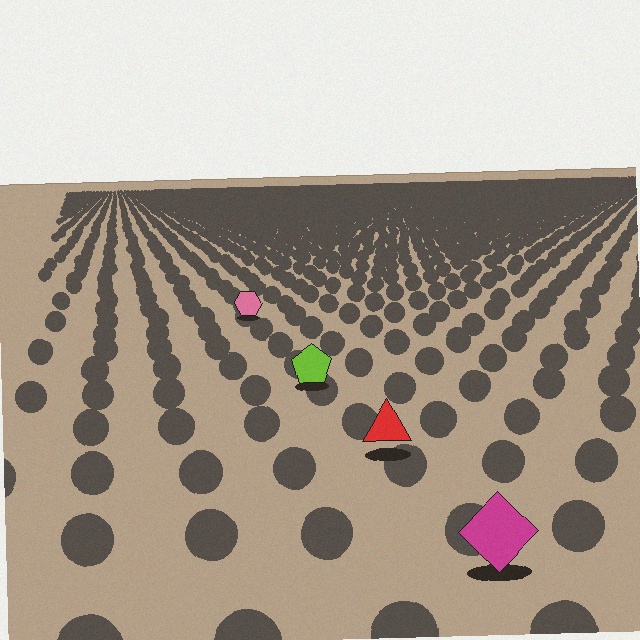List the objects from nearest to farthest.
From nearest to farthest: the magenta diamond, the red triangle, the lime pentagon, the pink hexagon.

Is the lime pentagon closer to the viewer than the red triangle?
No. The red triangle is closer — you can tell from the texture gradient: the ground texture is coarser near it.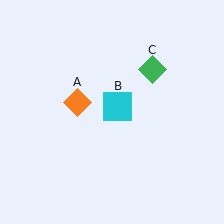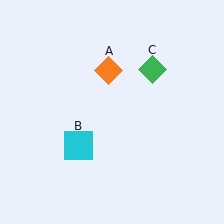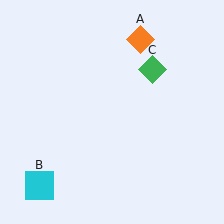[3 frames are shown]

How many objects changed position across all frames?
2 objects changed position: orange diamond (object A), cyan square (object B).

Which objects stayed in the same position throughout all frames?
Green diamond (object C) remained stationary.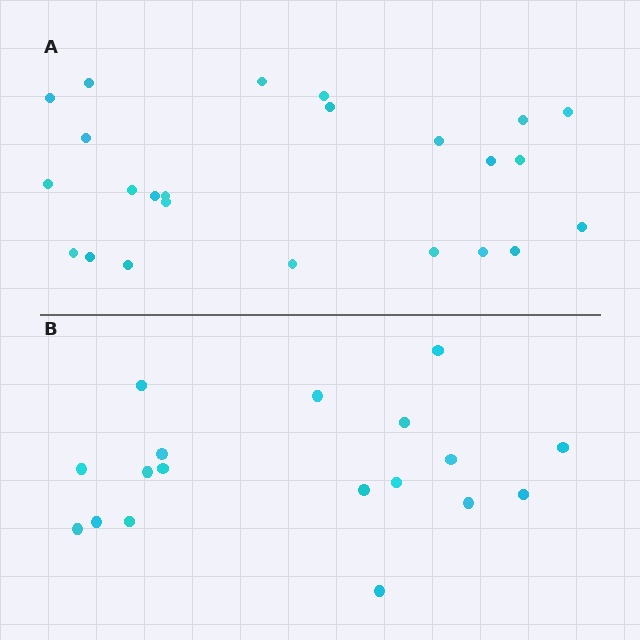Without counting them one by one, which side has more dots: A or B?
Region A (the top region) has more dots.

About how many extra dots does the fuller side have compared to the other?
Region A has about 6 more dots than region B.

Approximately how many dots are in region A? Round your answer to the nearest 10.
About 20 dots. (The exact count is 24, which rounds to 20.)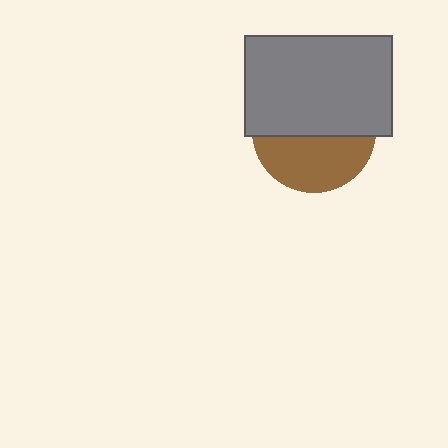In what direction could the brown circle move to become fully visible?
The brown circle could move down. That would shift it out from behind the gray rectangle entirely.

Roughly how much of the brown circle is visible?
A small part of it is visible (roughly 43%).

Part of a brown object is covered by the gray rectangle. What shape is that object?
It is a circle.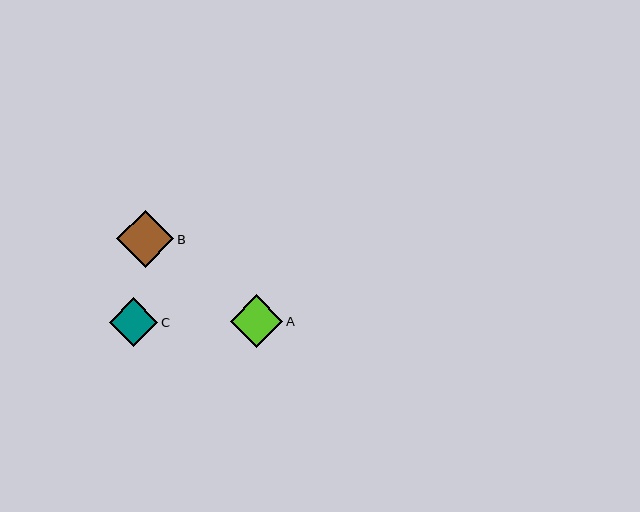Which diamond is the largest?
Diamond B is the largest with a size of approximately 57 pixels.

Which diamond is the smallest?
Diamond C is the smallest with a size of approximately 49 pixels.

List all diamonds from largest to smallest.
From largest to smallest: B, A, C.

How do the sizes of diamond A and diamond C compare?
Diamond A and diamond C are approximately the same size.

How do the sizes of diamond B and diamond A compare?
Diamond B and diamond A are approximately the same size.